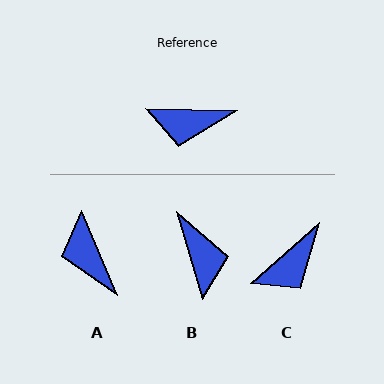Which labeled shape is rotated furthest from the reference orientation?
B, about 108 degrees away.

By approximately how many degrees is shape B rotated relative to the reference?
Approximately 108 degrees counter-clockwise.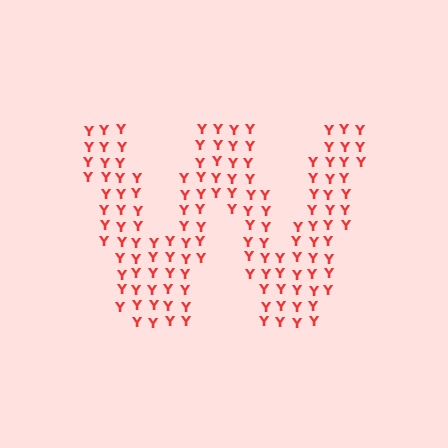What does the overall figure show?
The overall figure shows the letter W.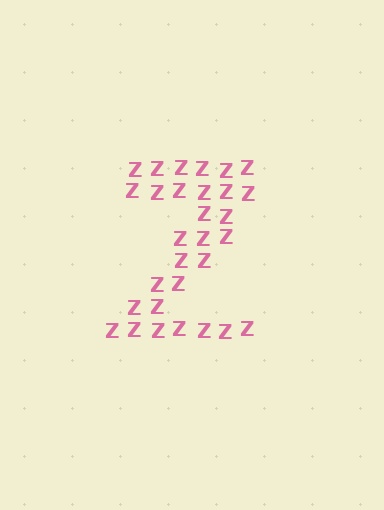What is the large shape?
The large shape is the letter Z.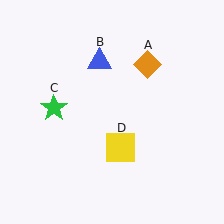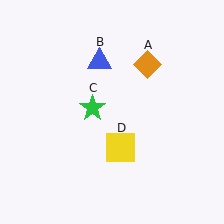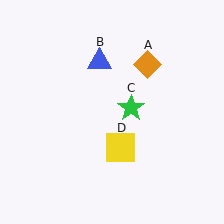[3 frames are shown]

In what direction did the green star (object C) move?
The green star (object C) moved right.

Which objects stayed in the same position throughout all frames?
Orange diamond (object A) and blue triangle (object B) and yellow square (object D) remained stationary.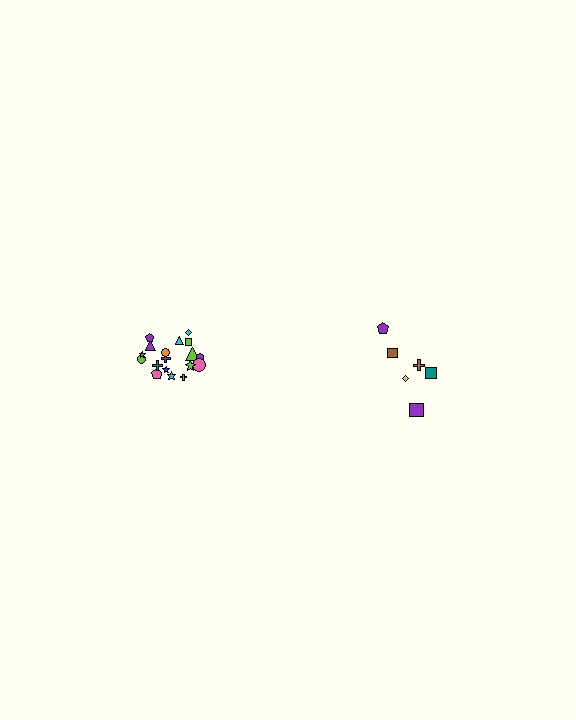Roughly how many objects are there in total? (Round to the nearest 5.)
Roughly 25 objects in total.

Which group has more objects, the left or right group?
The left group.